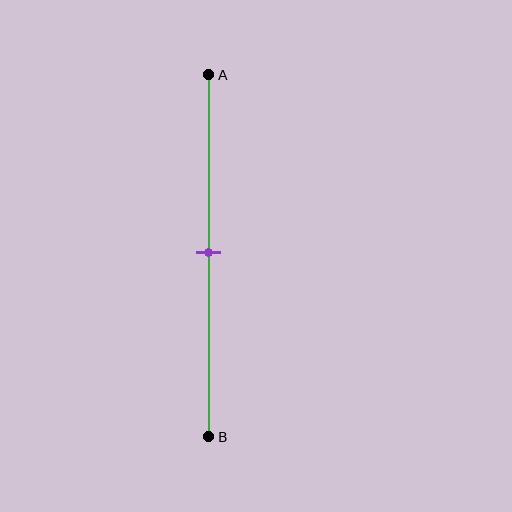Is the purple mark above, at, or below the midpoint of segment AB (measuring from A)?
The purple mark is approximately at the midpoint of segment AB.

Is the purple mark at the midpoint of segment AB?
Yes, the mark is approximately at the midpoint.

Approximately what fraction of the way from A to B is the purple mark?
The purple mark is approximately 50% of the way from A to B.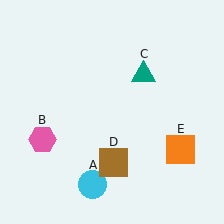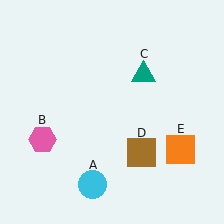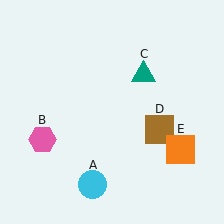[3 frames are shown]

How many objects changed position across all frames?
1 object changed position: brown square (object D).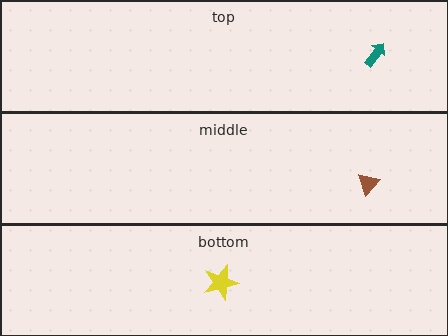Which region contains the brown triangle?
The middle region.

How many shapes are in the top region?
1.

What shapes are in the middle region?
The brown triangle.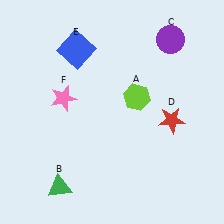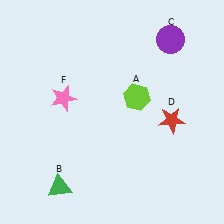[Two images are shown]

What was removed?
The blue square (E) was removed in Image 2.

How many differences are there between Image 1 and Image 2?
There is 1 difference between the two images.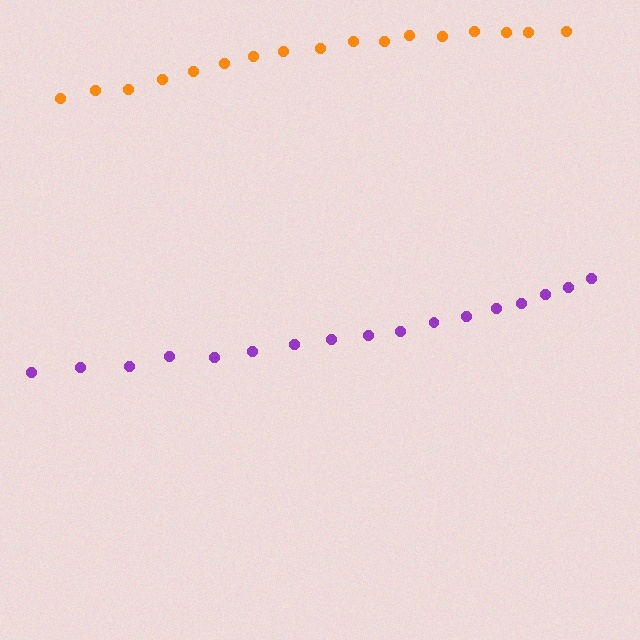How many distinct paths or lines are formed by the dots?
There are 2 distinct paths.